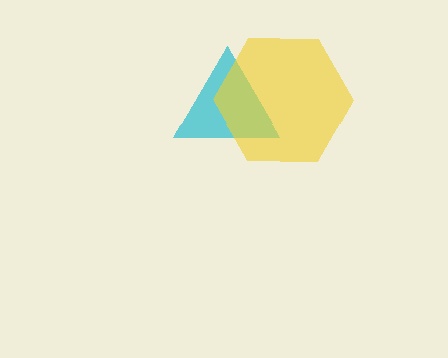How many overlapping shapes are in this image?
There are 2 overlapping shapes in the image.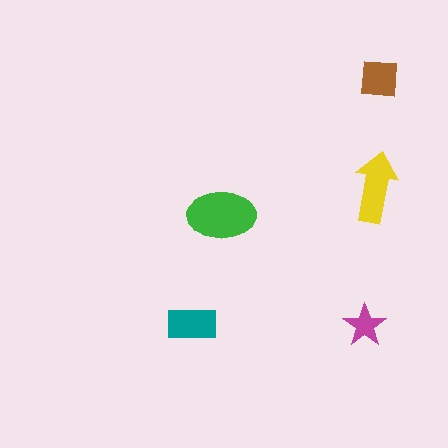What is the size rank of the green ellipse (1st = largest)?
1st.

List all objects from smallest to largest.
The magenta star, the brown square, the teal rectangle, the yellow arrow, the green ellipse.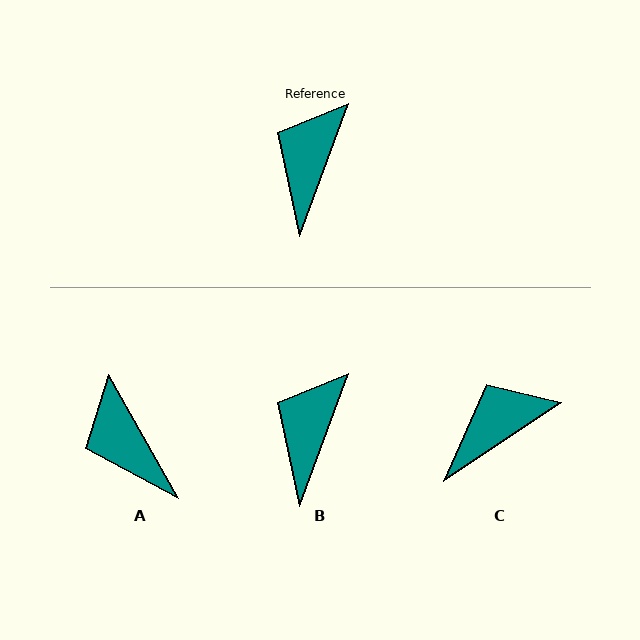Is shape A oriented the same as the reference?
No, it is off by about 50 degrees.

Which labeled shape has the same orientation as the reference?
B.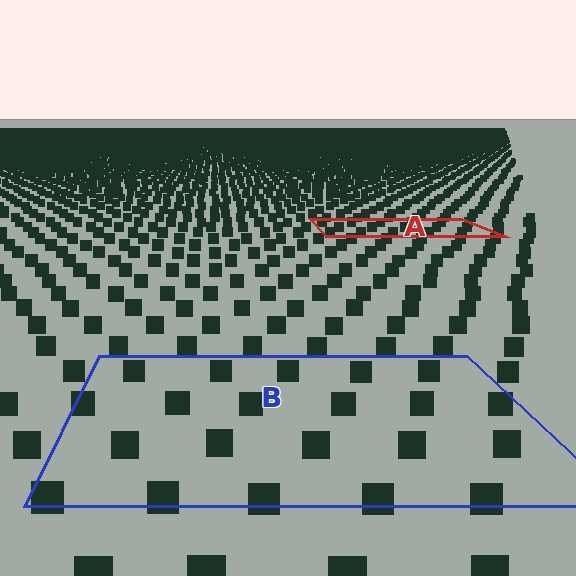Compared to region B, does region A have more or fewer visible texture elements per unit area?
Region A has more texture elements per unit area — they are packed more densely because it is farther away.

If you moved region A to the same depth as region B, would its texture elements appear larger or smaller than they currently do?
They would appear larger. At a closer depth, the same texture elements are projected at a bigger on-screen size.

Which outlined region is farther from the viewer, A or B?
Region A is farther from the viewer — the texture elements inside it appear smaller and more densely packed.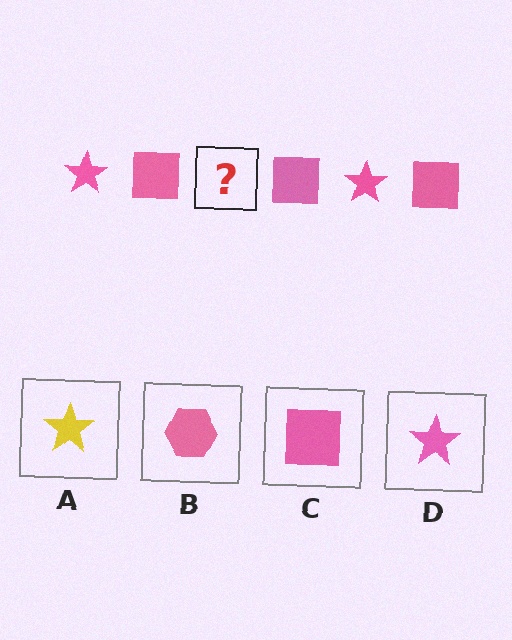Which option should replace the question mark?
Option D.